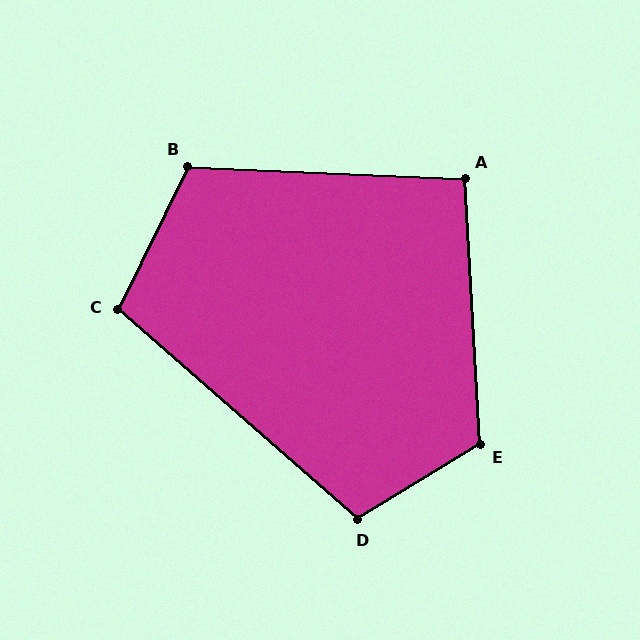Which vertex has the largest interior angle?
E, at approximately 118 degrees.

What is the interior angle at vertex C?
Approximately 105 degrees (obtuse).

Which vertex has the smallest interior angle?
A, at approximately 96 degrees.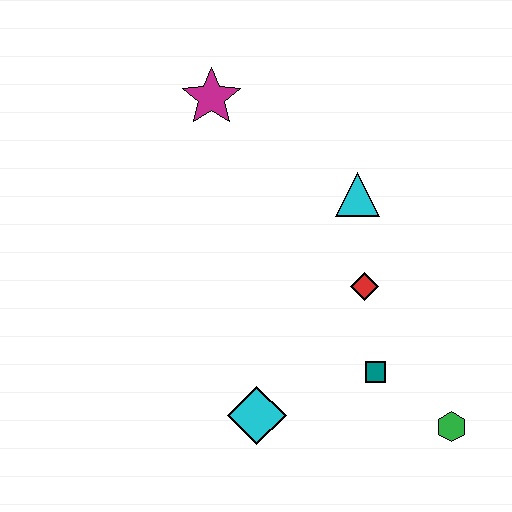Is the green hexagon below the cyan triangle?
Yes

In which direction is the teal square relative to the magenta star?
The teal square is below the magenta star.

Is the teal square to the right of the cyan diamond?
Yes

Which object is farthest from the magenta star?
The green hexagon is farthest from the magenta star.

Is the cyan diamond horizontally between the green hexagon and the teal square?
No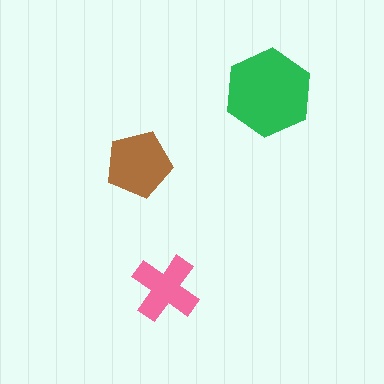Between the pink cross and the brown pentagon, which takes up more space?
The brown pentagon.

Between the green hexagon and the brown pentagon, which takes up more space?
The green hexagon.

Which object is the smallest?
The pink cross.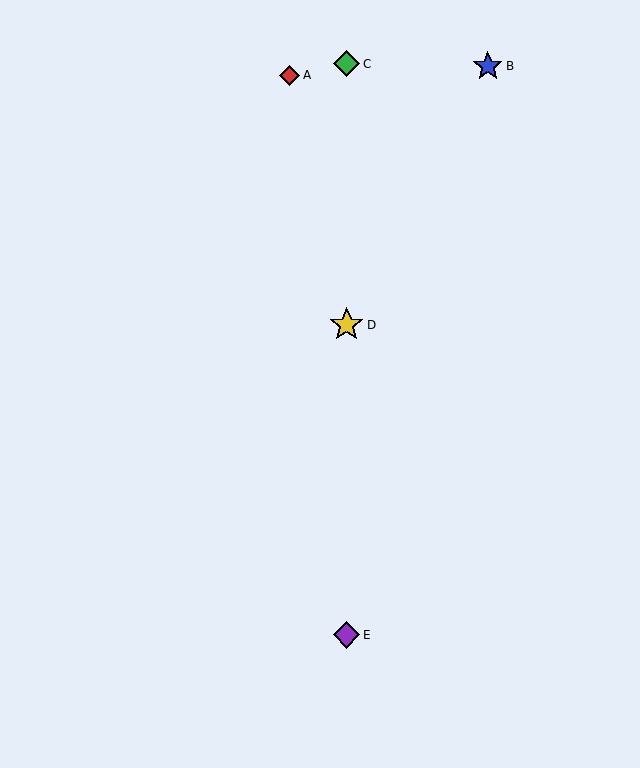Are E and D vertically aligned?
Yes, both are at x≈347.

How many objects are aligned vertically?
3 objects (C, D, E) are aligned vertically.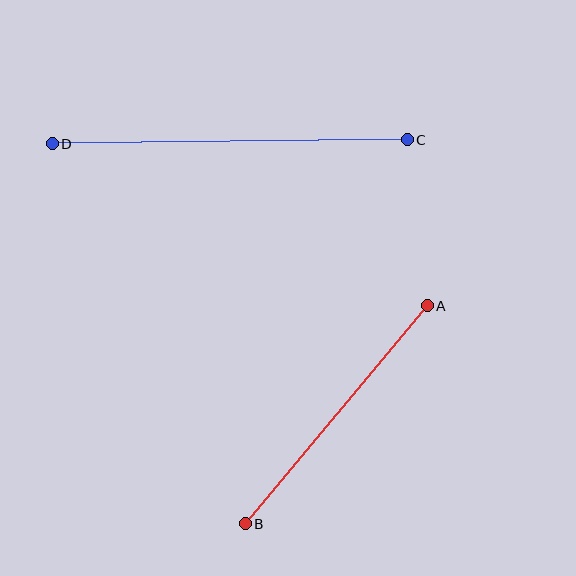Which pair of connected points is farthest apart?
Points C and D are farthest apart.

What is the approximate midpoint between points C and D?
The midpoint is at approximately (230, 142) pixels.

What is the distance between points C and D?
The distance is approximately 355 pixels.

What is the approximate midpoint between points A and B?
The midpoint is at approximately (336, 415) pixels.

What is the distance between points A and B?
The distance is approximately 284 pixels.